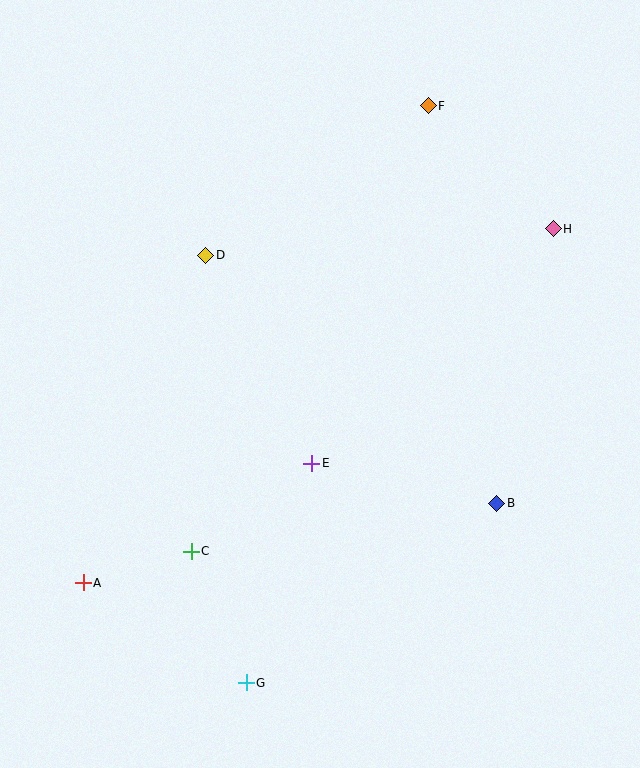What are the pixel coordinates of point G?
Point G is at (246, 683).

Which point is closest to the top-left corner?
Point D is closest to the top-left corner.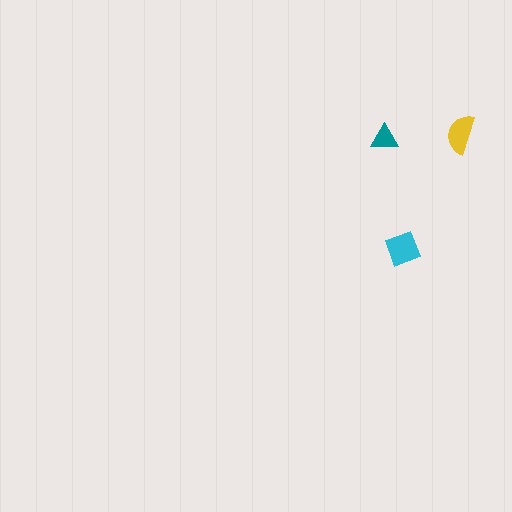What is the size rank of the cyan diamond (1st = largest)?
1st.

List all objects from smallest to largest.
The teal triangle, the yellow semicircle, the cyan diamond.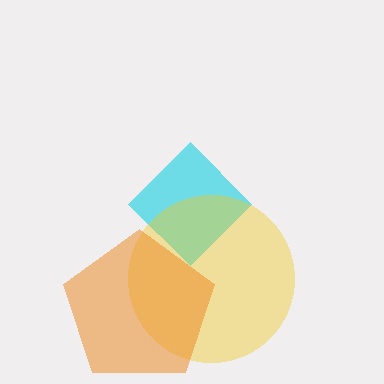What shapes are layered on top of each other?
The layered shapes are: a cyan diamond, a yellow circle, an orange pentagon.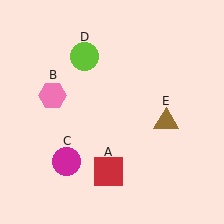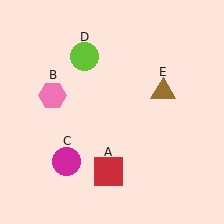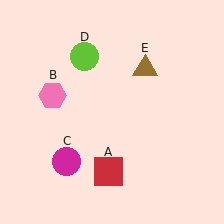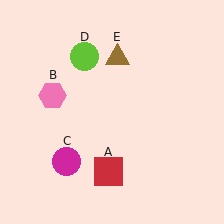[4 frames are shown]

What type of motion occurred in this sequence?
The brown triangle (object E) rotated counterclockwise around the center of the scene.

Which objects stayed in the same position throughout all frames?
Red square (object A) and pink hexagon (object B) and magenta circle (object C) and lime circle (object D) remained stationary.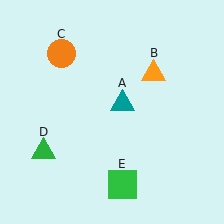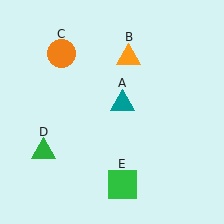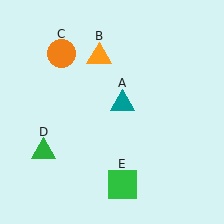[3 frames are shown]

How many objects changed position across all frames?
1 object changed position: orange triangle (object B).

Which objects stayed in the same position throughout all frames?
Teal triangle (object A) and orange circle (object C) and green triangle (object D) and green square (object E) remained stationary.